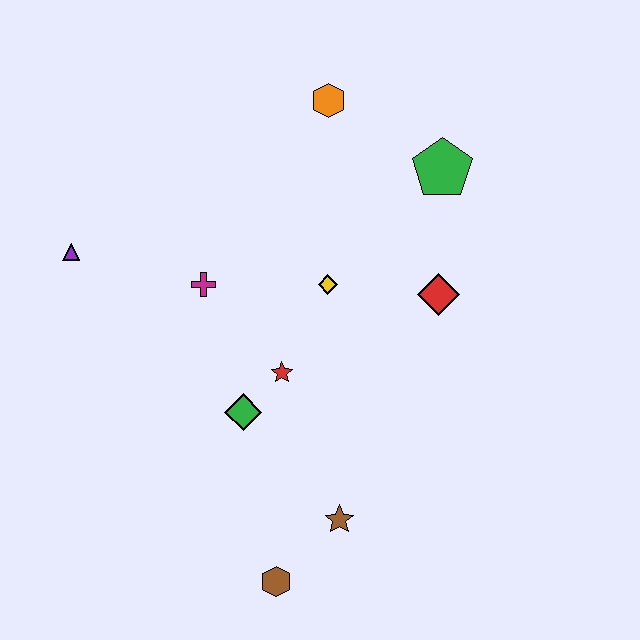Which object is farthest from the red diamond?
The purple triangle is farthest from the red diamond.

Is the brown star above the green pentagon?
No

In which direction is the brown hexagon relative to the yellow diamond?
The brown hexagon is below the yellow diamond.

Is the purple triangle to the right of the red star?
No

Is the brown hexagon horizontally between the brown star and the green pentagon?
No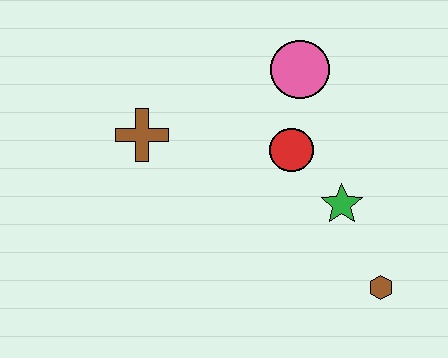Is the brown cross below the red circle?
No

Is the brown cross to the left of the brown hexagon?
Yes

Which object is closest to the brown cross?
The red circle is closest to the brown cross.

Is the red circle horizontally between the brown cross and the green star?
Yes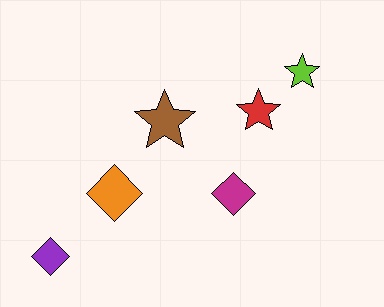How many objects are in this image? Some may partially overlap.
There are 6 objects.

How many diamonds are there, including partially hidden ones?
There are 3 diamonds.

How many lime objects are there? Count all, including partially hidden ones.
There is 1 lime object.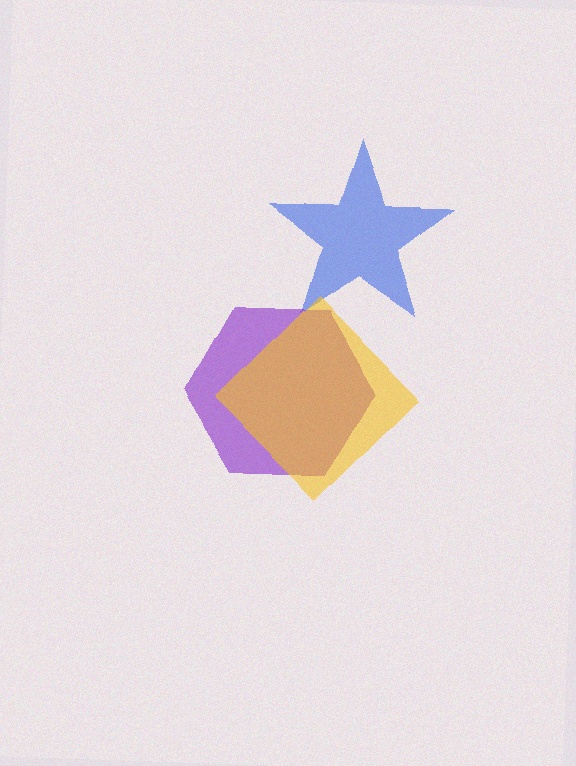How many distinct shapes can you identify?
There are 3 distinct shapes: a blue star, a purple hexagon, a yellow diamond.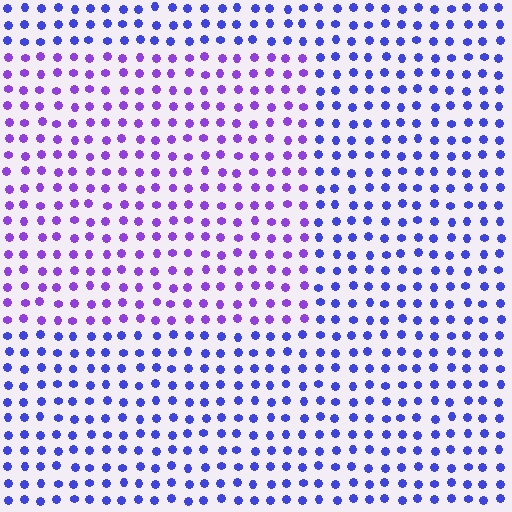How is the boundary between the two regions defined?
The boundary is defined purely by a slight shift in hue (about 34 degrees). Spacing, size, and orientation are identical on both sides.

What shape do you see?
I see a rectangle.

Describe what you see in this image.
The image is filled with small blue elements in a uniform arrangement. A rectangle-shaped region is visible where the elements are tinted to a slightly different hue, forming a subtle color boundary.